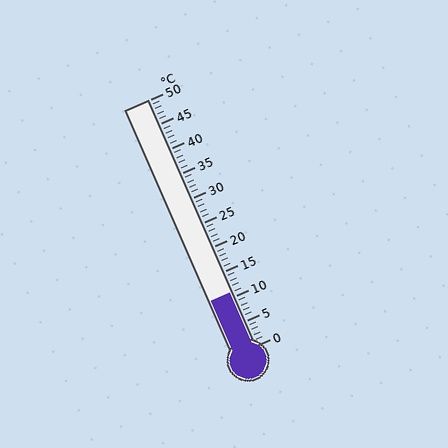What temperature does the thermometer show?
The thermometer shows approximately 11°C.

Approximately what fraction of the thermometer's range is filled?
The thermometer is filled to approximately 20% of its range.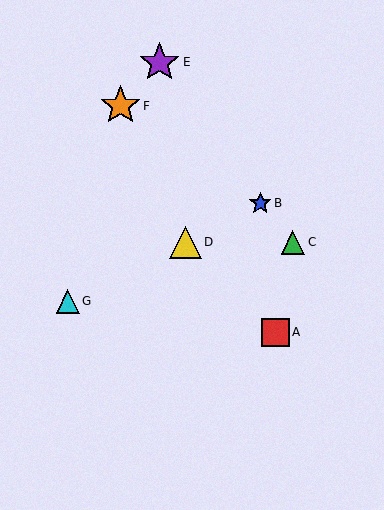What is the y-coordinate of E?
Object E is at y≈62.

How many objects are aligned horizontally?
2 objects (C, D) are aligned horizontally.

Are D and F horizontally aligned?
No, D is at y≈242 and F is at y≈106.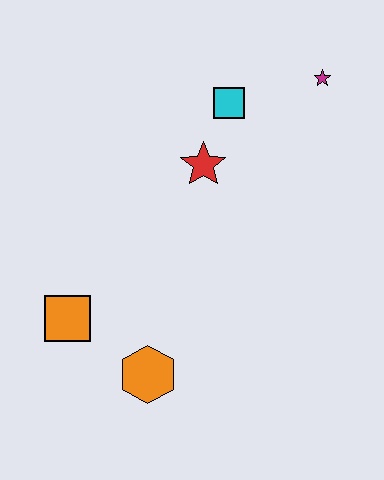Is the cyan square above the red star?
Yes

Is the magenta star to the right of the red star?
Yes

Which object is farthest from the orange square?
The magenta star is farthest from the orange square.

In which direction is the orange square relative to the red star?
The orange square is below the red star.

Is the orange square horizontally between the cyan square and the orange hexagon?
No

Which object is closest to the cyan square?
The red star is closest to the cyan square.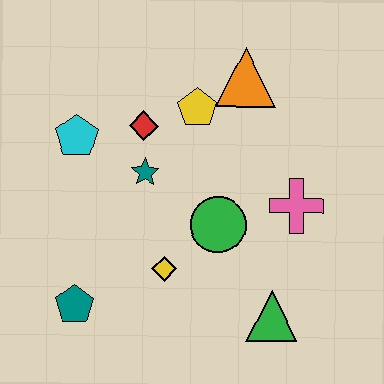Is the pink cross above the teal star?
No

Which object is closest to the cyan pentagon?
The red diamond is closest to the cyan pentagon.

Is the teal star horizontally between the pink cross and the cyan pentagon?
Yes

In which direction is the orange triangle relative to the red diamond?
The orange triangle is to the right of the red diamond.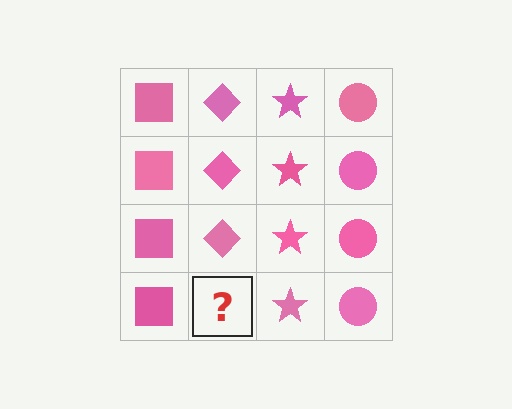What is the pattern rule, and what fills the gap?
The rule is that each column has a consistent shape. The gap should be filled with a pink diamond.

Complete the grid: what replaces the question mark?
The question mark should be replaced with a pink diamond.